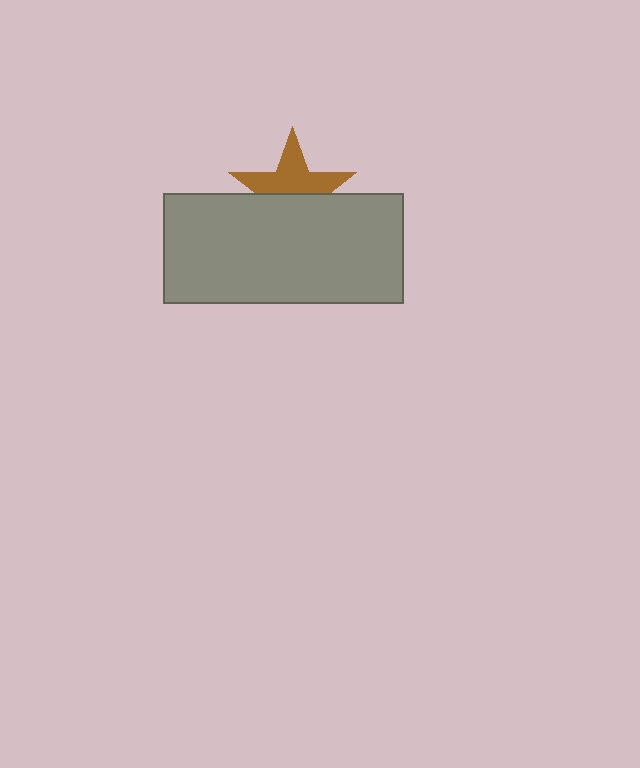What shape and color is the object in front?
The object in front is a gray rectangle.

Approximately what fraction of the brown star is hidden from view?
Roughly 45% of the brown star is hidden behind the gray rectangle.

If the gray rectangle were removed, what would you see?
You would see the complete brown star.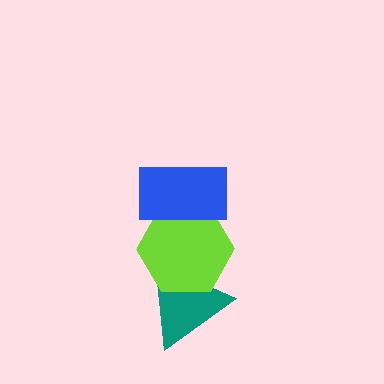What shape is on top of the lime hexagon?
The blue rectangle is on top of the lime hexagon.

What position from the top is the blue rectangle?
The blue rectangle is 1st from the top.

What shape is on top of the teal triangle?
The lime hexagon is on top of the teal triangle.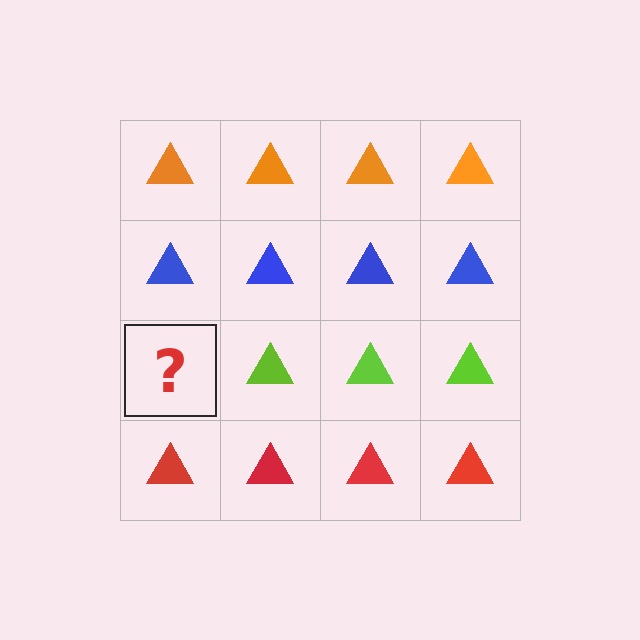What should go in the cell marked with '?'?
The missing cell should contain a lime triangle.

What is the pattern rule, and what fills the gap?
The rule is that each row has a consistent color. The gap should be filled with a lime triangle.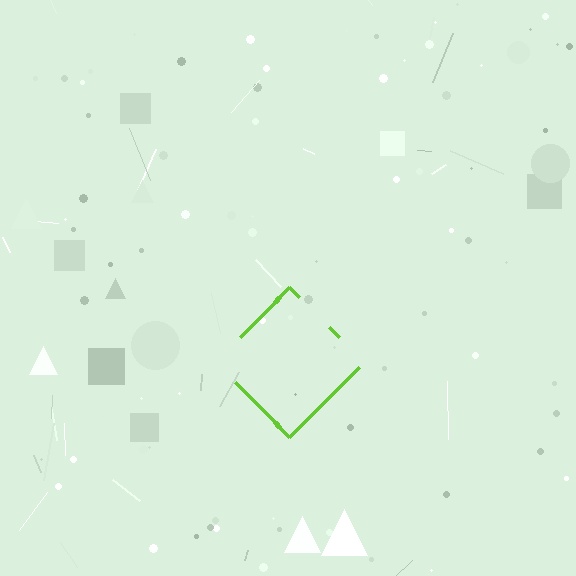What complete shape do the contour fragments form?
The contour fragments form a diamond.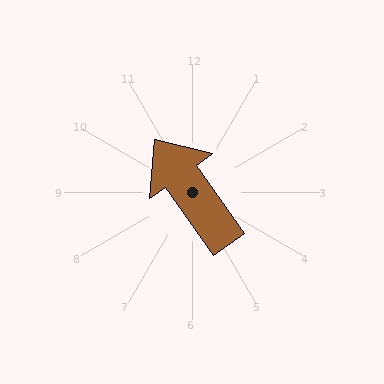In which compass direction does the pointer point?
Northwest.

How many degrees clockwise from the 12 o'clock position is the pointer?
Approximately 325 degrees.